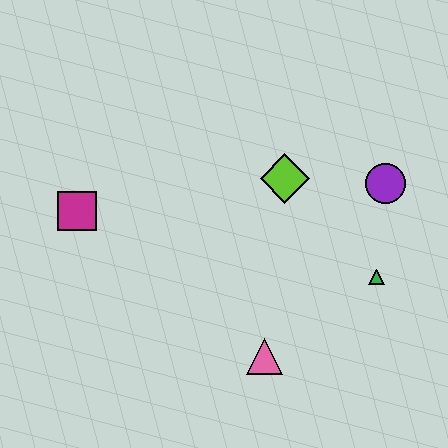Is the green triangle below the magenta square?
Yes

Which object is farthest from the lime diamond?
The magenta square is farthest from the lime diamond.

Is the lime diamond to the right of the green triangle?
No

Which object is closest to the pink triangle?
The green triangle is closest to the pink triangle.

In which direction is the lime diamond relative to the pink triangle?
The lime diamond is above the pink triangle.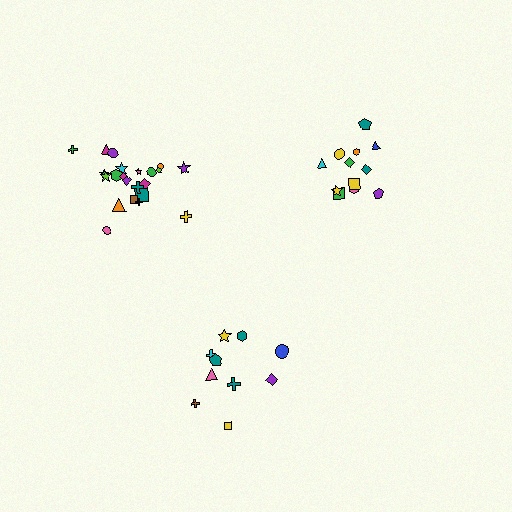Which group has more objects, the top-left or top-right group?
The top-left group.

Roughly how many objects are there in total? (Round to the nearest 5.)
Roughly 45 objects in total.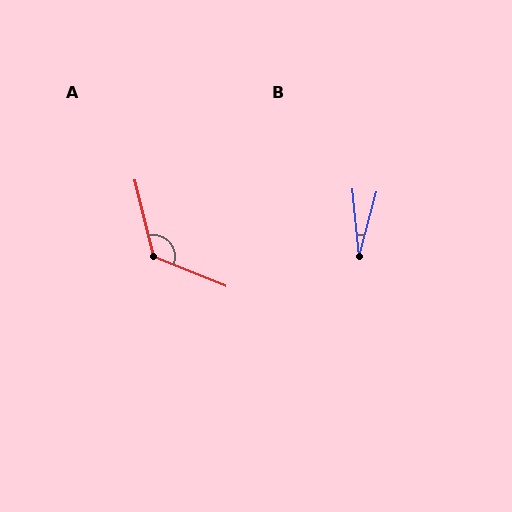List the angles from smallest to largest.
B (21°), A (126°).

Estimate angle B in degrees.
Approximately 21 degrees.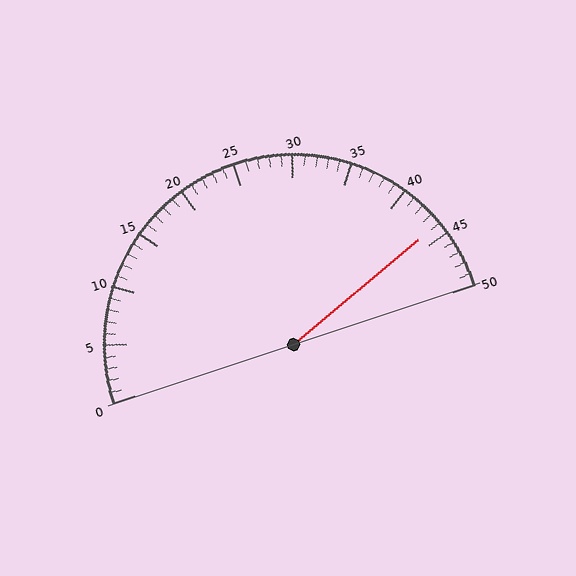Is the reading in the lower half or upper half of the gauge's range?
The reading is in the upper half of the range (0 to 50).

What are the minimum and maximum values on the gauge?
The gauge ranges from 0 to 50.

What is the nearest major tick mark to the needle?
The nearest major tick mark is 45.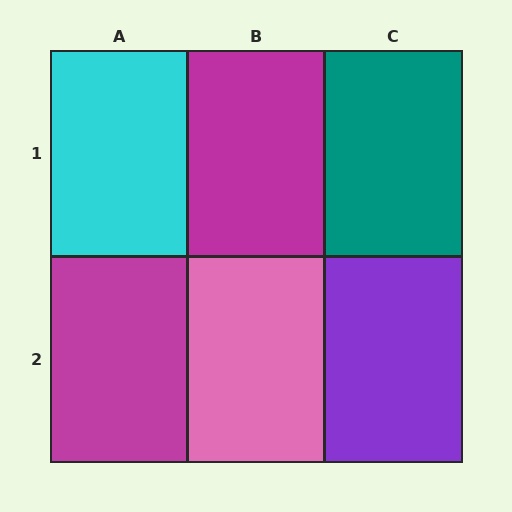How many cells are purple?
1 cell is purple.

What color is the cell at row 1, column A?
Cyan.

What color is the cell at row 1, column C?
Teal.